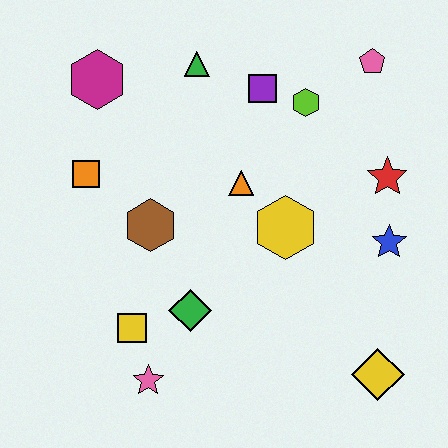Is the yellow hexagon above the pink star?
Yes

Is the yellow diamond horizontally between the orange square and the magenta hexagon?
No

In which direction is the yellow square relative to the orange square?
The yellow square is below the orange square.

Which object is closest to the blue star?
The red star is closest to the blue star.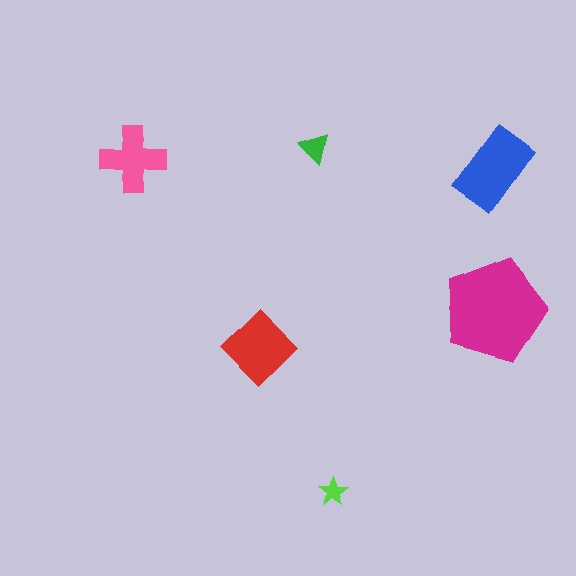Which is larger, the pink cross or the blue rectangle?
The blue rectangle.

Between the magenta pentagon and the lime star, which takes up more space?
The magenta pentagon.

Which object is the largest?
The magenta pentagon.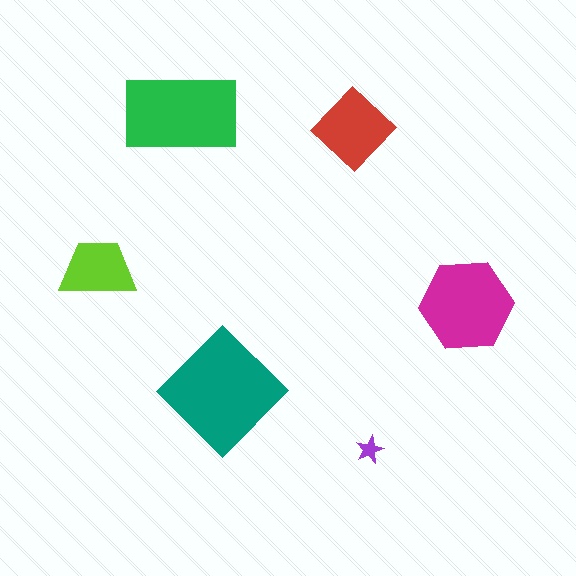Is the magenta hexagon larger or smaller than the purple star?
Larger.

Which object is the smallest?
The purple star.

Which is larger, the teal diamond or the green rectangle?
The teal diamond.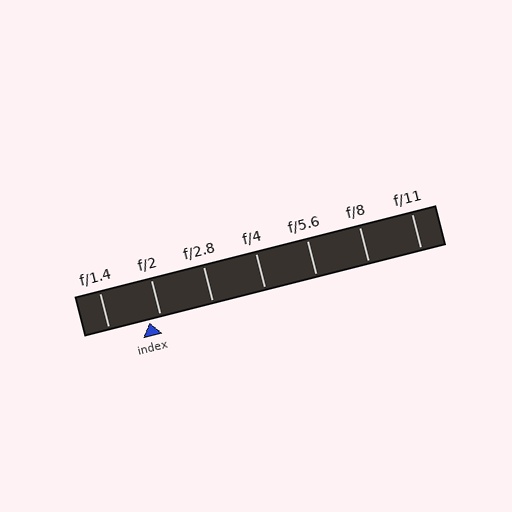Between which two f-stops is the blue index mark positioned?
The index mark is between f/1.4 and f/2.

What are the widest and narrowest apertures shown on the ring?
The widest aperture shown is f/1.4 and the narrowest is f/11.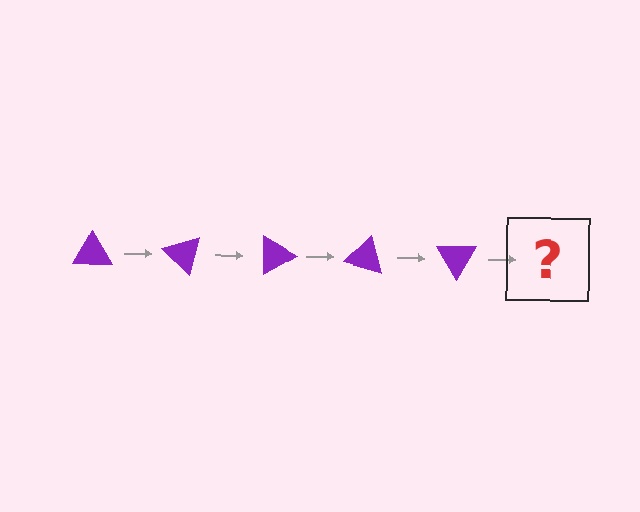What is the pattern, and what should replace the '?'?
The pattern is that the triangle rotates 45 degrees each step. The '?' should be a purple triangle rotated 225 degrees.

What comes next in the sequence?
The next element should be a purple triangle rotated 225 degrees.